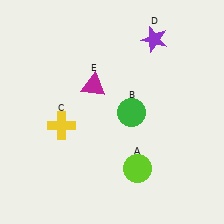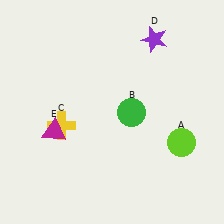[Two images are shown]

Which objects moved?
The objects that moved are: the lime circle (A), the magenta triangle (E).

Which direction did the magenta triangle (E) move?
The magenta triangle (E) moved down.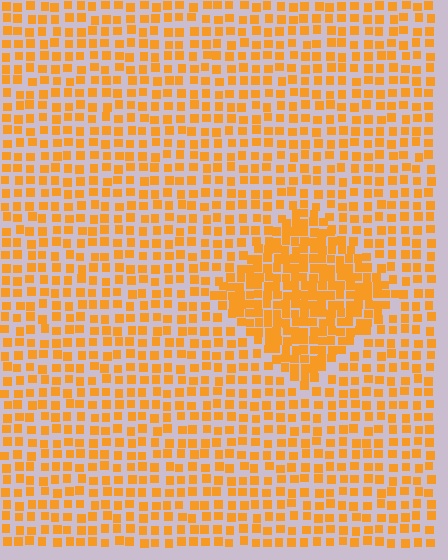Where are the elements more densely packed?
The elements are more densely packed inside the diamond boundary.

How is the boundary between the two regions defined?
The boundary is defined by a change in element density (approximately 1.9x ratio). All elements are the same color, size, and shape.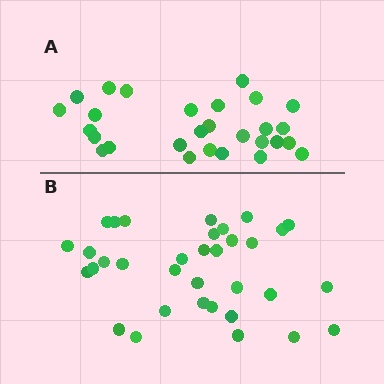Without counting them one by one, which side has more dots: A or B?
Region B (the bottom region) has more dots.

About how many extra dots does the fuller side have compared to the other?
Region B has about 6 more dots than region A.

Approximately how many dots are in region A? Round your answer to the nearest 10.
About 30 dots. (The exact count is 28, which rounds to 30.)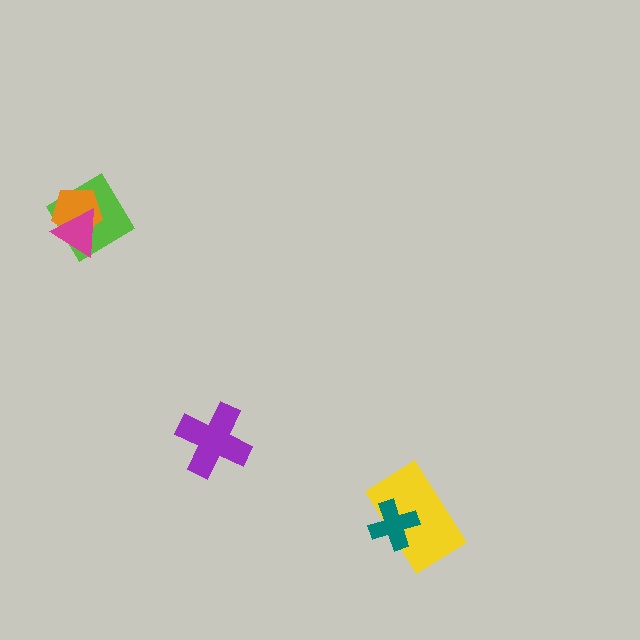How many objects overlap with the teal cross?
1 object overlaps with the teal cross.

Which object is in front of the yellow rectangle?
The teal cross is in front of the yellow rectangle.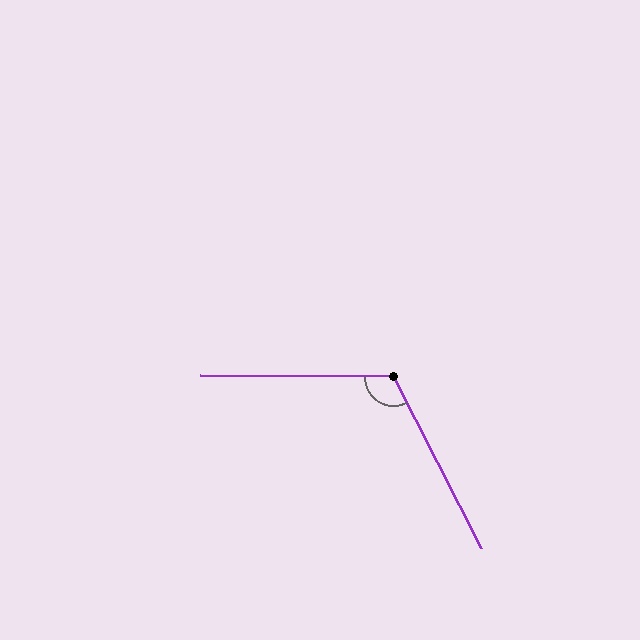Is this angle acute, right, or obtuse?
It is obtuse.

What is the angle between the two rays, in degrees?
Approximately 117 degrees.